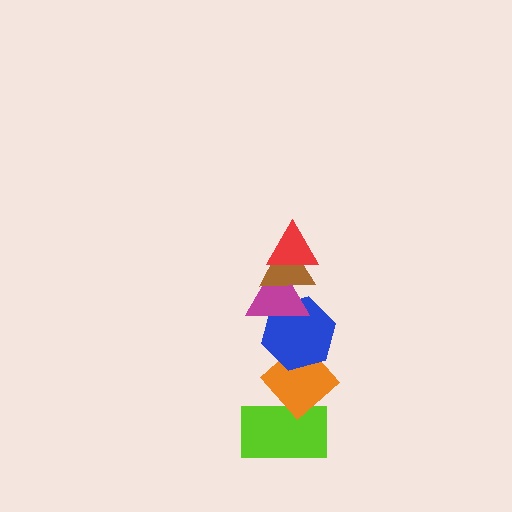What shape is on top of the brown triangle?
The red triangle is on top of the brown triangle.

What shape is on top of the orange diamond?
The blue hexagon is on top of the orange diamond.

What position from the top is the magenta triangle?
The magenta triangle is 3rd from the top.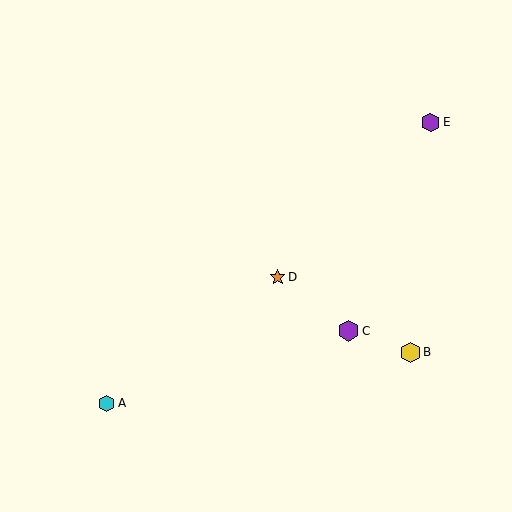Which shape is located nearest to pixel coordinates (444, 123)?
The purple hexagon (labeled E) at (431, 122) is nearest to that location.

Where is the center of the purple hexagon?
The center of the purple hexagon is at (349, 331).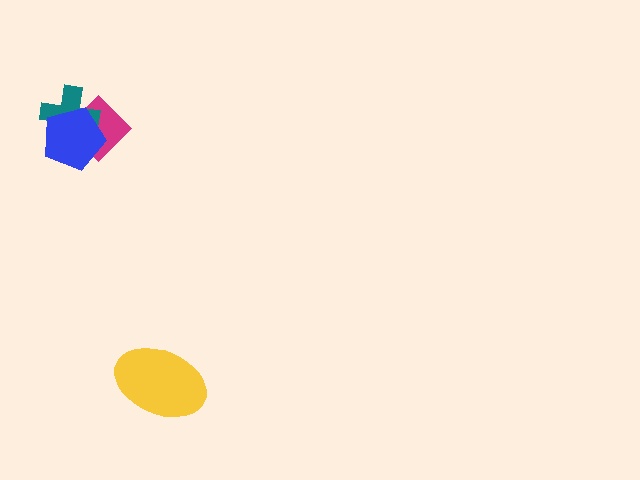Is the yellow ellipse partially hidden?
No, no other shape covers it.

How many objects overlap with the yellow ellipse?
0 objects overlap with the yellow ellipse.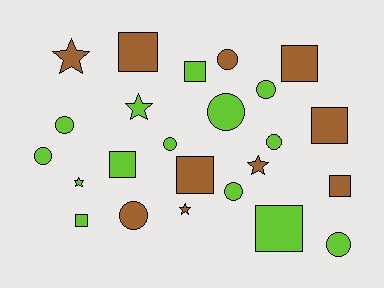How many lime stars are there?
There are 2 lime stars.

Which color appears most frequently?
Lime, with 14 objects.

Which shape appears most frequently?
Circle, with 10 objects.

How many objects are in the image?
There are 24 objects.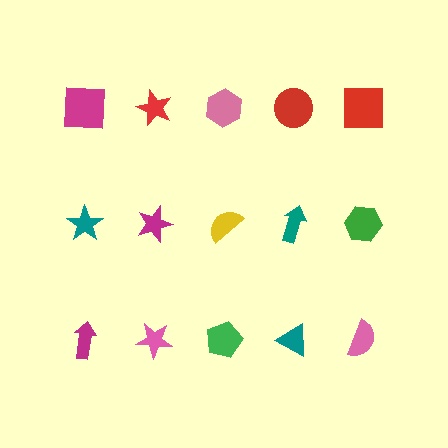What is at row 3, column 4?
A teal triangle.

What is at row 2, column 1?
A teal star.